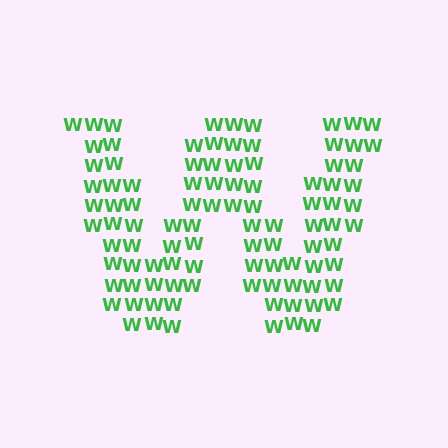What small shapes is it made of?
It is made of small letter W's.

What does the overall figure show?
The overall figure shows the letter W.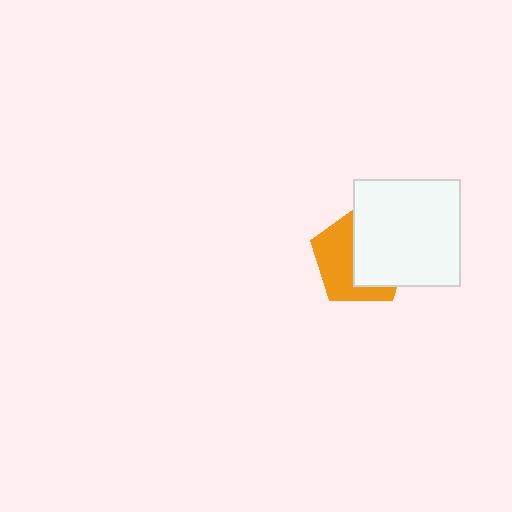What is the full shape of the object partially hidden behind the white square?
The partially hidden object is an orange pentagon.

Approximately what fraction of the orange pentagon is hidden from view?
Roughly 52% of the orange pentagon is hidden behind the white square.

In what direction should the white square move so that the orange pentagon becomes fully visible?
The white square should move right. That is the shortest direction to clear the overlap and leave the orange pentagon fully visible.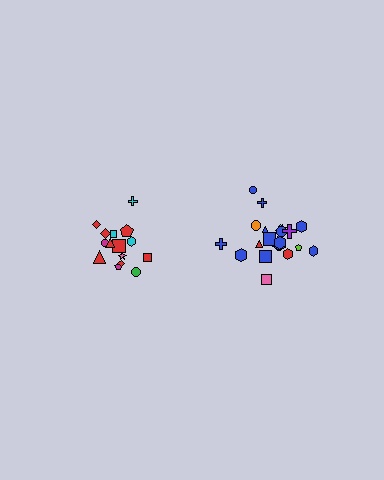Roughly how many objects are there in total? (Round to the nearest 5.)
Roughly 35 objects in total.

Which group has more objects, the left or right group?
The right group.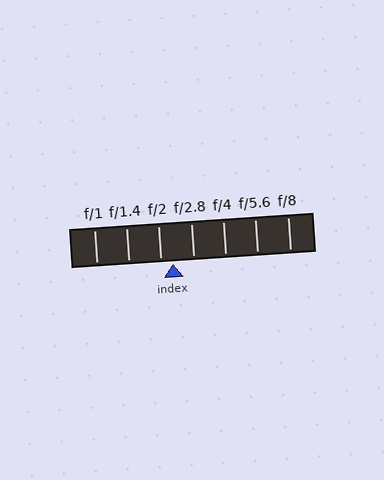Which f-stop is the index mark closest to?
The index mark is closest to f/2.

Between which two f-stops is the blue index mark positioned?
The index mark is between f/2 and f/2.8.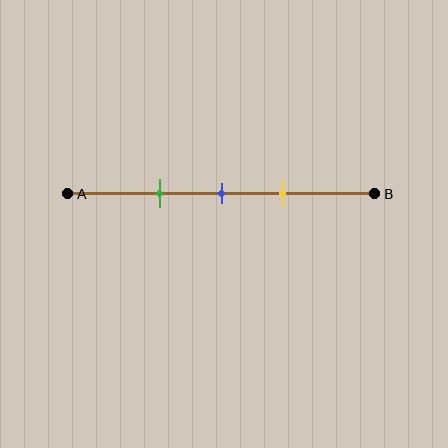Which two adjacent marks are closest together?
The blue and yellow marks are the closest adjacent pair.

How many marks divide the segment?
There are 3 marks dividing the segment.